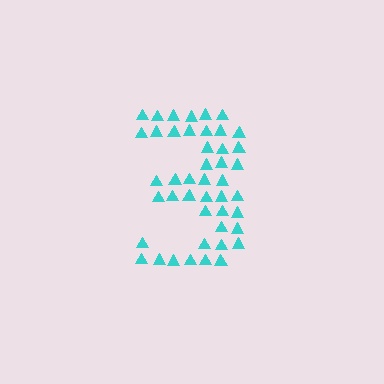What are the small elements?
The small elements are triangles.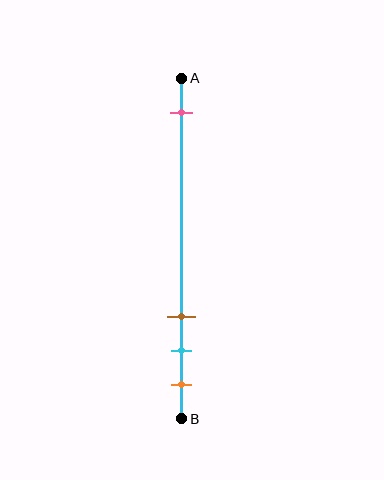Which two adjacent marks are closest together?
The cyan and orange marks are the closest adjacent pair.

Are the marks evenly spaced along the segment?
No, the marks are not evenly spaced.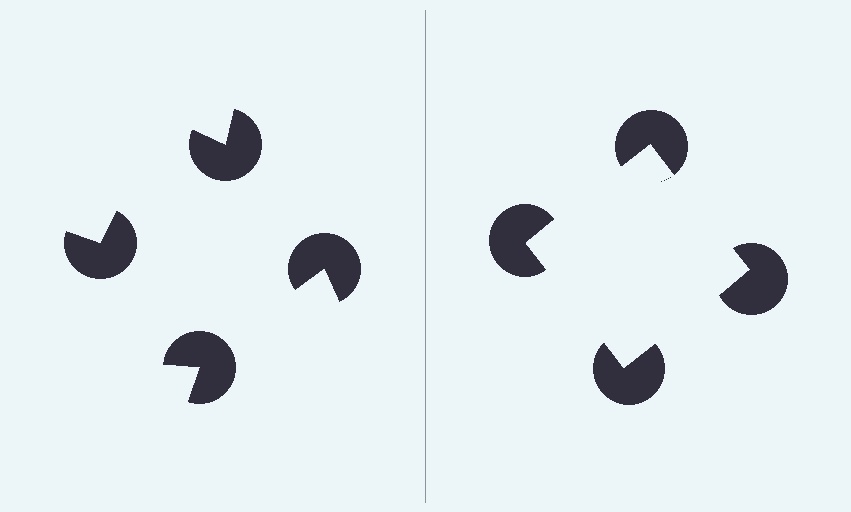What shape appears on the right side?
An illusory square.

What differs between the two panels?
The pac-man discs are positioned identically on both sides; only the wedge orientations differ. On the right they align to a square; on the left they are misaligned.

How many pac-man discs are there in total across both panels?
8 — 4 on each side.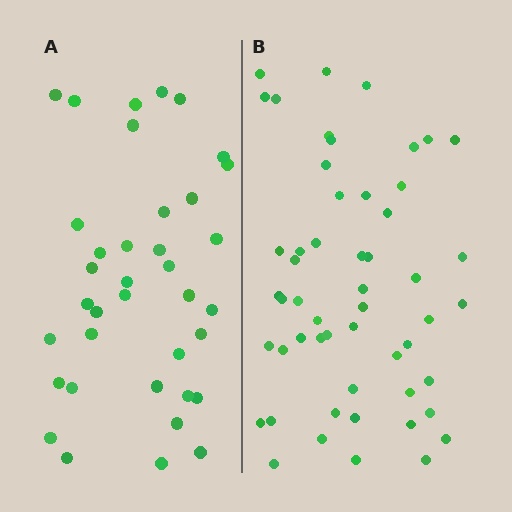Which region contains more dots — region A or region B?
Region B (the right region) has more dots.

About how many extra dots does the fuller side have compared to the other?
Region B has approximately 15 more dots than region A.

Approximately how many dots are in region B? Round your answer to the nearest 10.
About 50 dots. (The exact count is 53, which rounds to 50.)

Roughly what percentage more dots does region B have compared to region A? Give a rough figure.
About 45% more.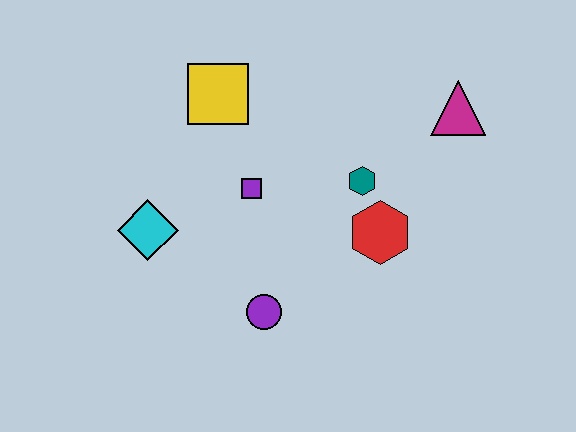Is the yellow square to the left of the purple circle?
Yes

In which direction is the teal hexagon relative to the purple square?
The teal hexagon is to the right of the purple square.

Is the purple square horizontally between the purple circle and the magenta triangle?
No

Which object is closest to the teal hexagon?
The red hexagon is closest to the teal hexagon.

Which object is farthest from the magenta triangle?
The cyan diamond is farthest from the magenta triangle.